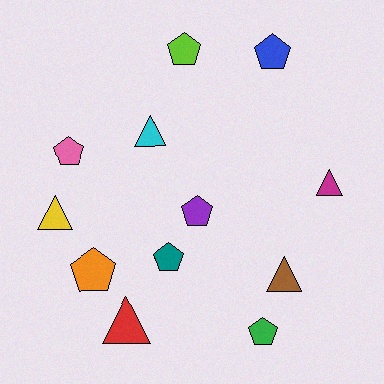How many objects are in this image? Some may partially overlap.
There are 12 objects.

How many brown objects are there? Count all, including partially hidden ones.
There is 1 brown object.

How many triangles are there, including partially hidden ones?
There are 5 triangles.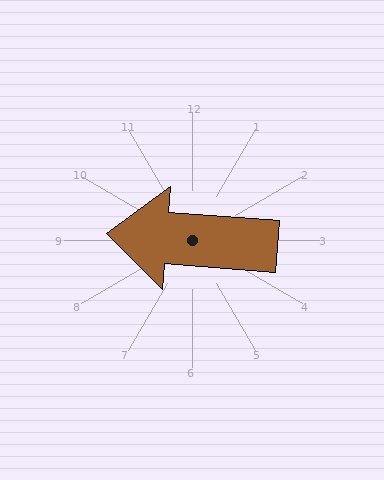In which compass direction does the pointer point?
West.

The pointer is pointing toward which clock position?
Roughly 9 o'clock.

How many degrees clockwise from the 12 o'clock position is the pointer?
Approximately 274 degrees.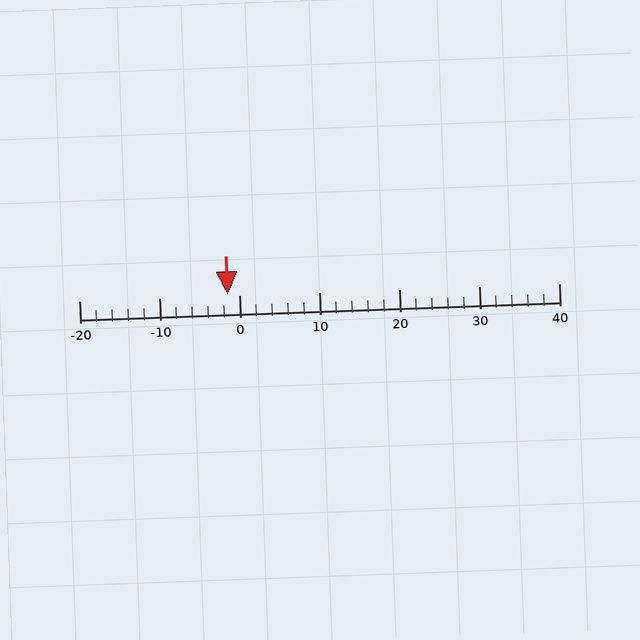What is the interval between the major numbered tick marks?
The major tick marks are spaced 10 units apart.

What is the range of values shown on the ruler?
The ruler shows values from -20 to 40.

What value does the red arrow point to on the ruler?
The red arrow points to approximately -2.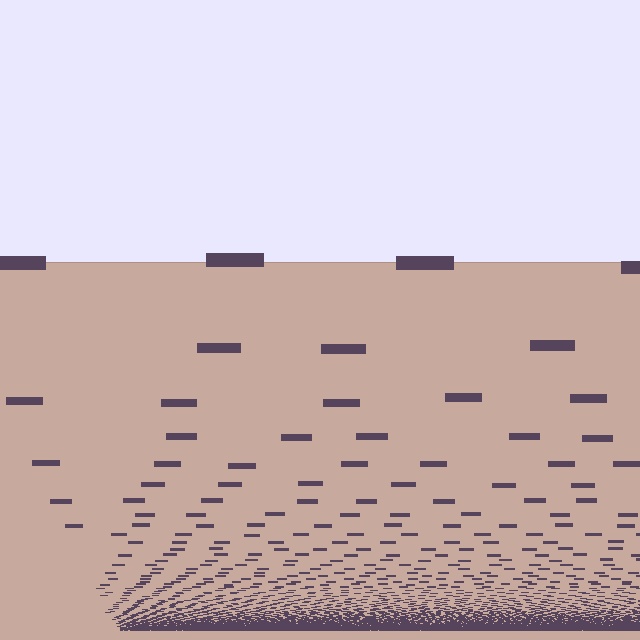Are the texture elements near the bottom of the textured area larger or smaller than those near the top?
Smaller. The gradient is inverted — elements near the bottom are smaller and denser.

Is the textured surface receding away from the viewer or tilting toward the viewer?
The surface appears to tilt toward the viewer. Texture elements get larger and sparser toward the top.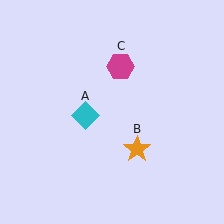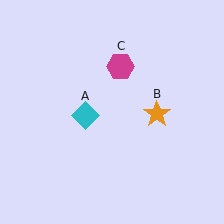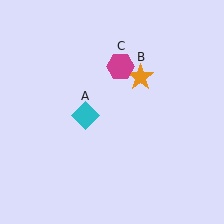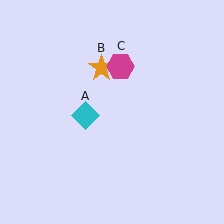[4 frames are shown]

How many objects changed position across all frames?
1 object changed position: orange star (object B).